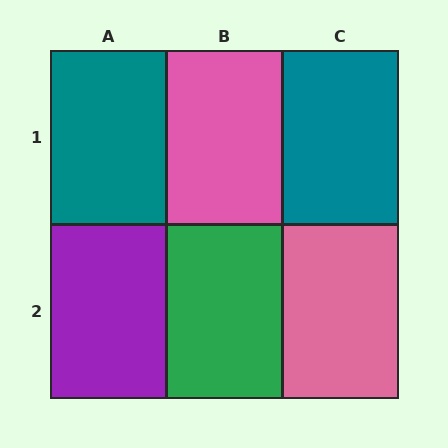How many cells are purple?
1 cell is purple.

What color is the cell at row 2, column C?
Pink.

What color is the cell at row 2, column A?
Purple.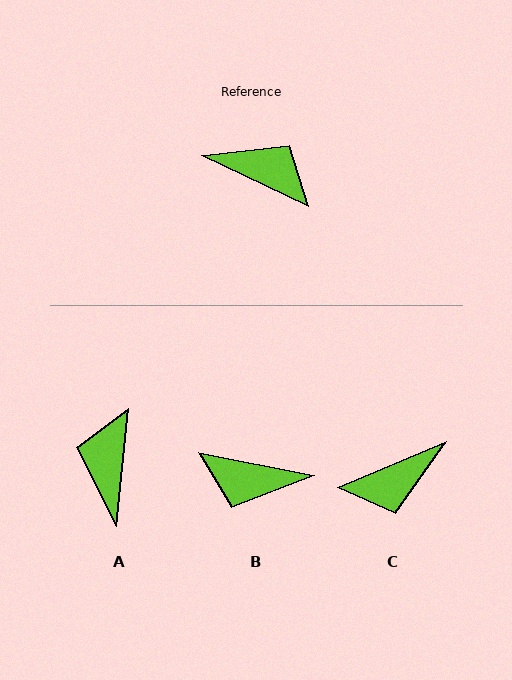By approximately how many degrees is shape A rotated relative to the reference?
Approximately 110 degrees counter-clockwise.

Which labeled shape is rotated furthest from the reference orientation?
B, about 166 degrees away.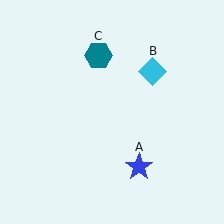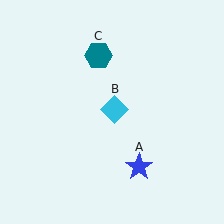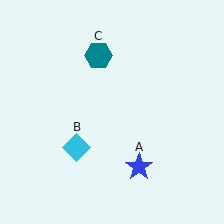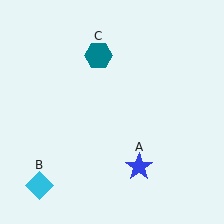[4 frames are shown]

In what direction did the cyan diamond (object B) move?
The cyan diamond (object B) moved down and to the left.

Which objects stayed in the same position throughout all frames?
Blue star (object A) and teal hexagon (object C) remained stationary.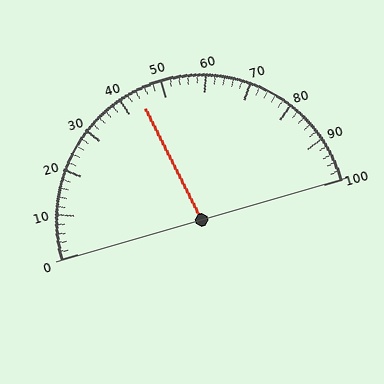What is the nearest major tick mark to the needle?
The nearest major tick mark is 40.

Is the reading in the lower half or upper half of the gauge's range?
The reading is in the lower half of the range (0 to 100).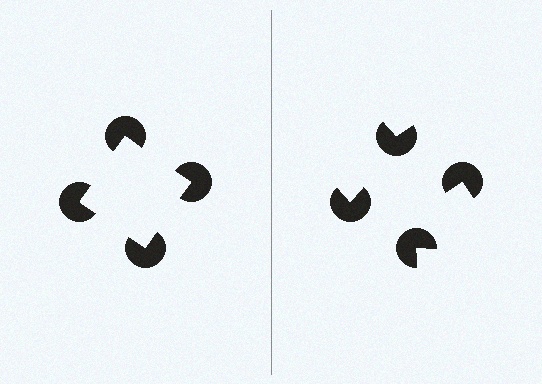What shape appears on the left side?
An illusory square.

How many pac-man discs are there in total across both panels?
8 — 4 on each side.